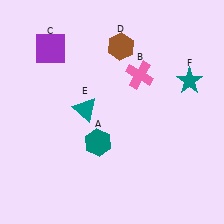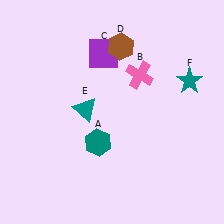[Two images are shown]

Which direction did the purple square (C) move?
The purple square (C) moved right.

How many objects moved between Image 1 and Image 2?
1 object moved between the two images.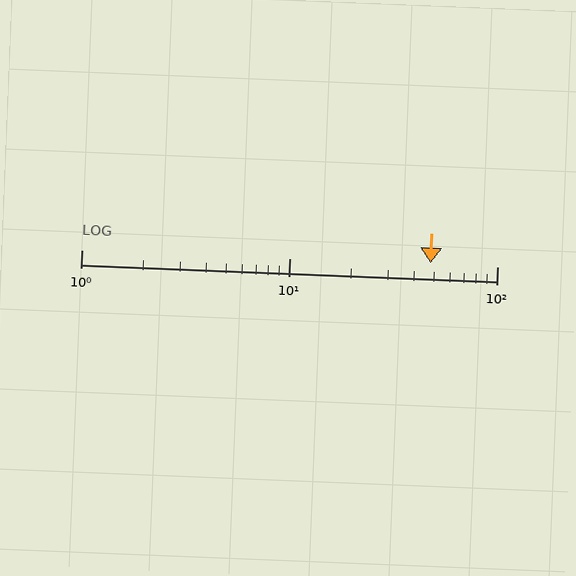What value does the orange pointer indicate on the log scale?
The pointer indicates approximately 48.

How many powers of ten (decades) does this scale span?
The scale spans 2 decades, from 1 to 100.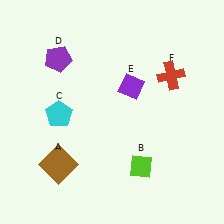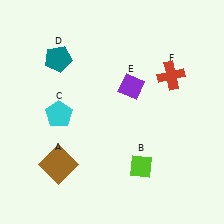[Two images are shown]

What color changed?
The pentagon (D) changed from purple in Image 1 to teal in Image 2.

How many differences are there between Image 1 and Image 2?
There is 1 difference between the two images.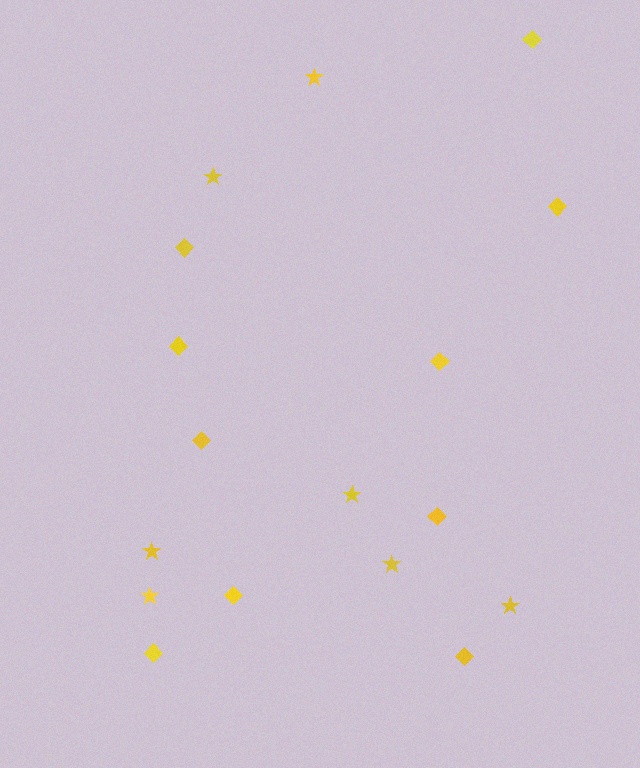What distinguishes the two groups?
There are 2 groups: one group of stars (7) and one group of diamonds (10).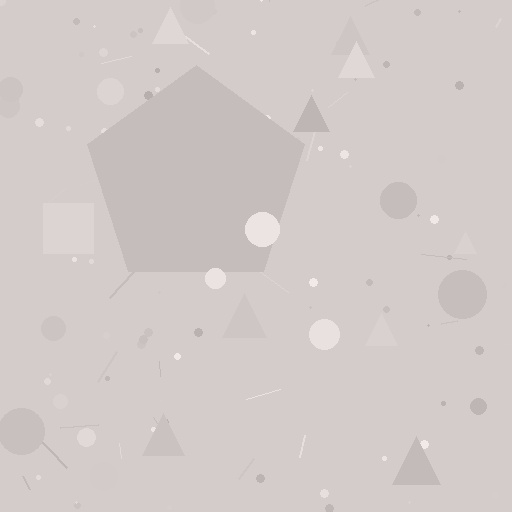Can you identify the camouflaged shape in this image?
The camouflaged shape is a pentagon.